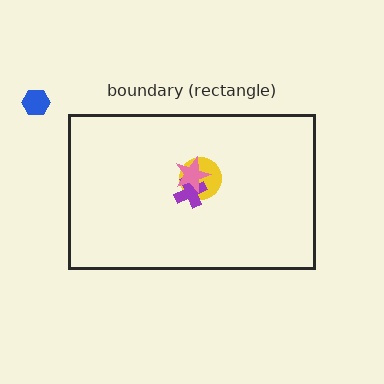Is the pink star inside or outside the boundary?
Inside.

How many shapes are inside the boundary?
3 inside, 1 outside.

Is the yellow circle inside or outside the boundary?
Inside.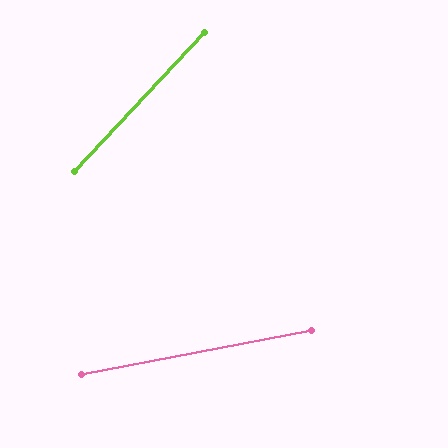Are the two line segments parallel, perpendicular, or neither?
Neither parallel nor perpendicular — they differ by about 36°.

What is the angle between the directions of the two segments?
Approximately 36 degrees.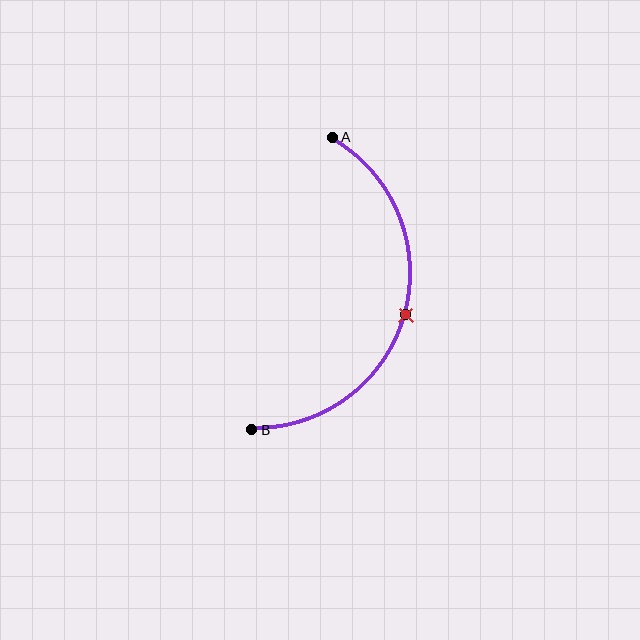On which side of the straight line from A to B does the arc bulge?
The arc bulges to the right of the straight line connecting A and B.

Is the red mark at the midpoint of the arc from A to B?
Yes. The red mark lies on the arc at equal arc-length from both A and B — it is the arc midpoint.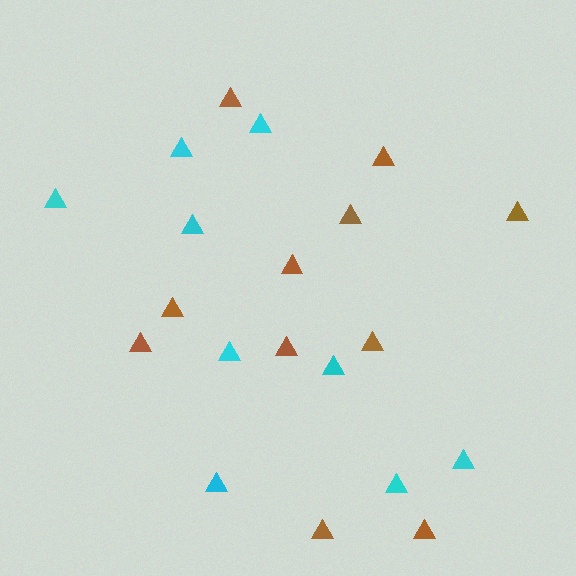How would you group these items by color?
There are 2 groups: one group of brown triangles (11) and one group of cyan triangles (9).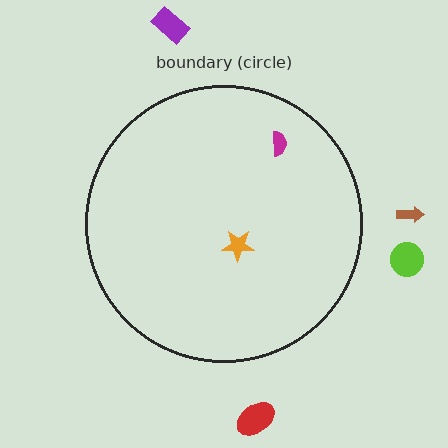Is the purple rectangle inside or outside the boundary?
Outside.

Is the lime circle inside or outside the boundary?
Outside.